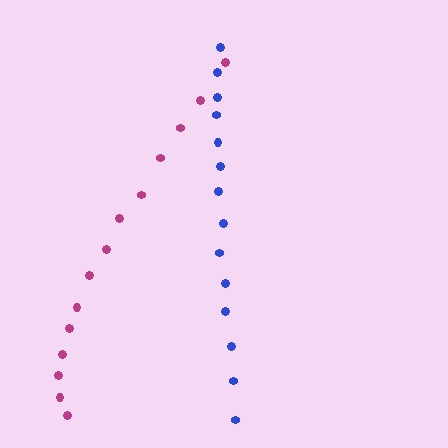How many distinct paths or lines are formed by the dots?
There are 2 distinct paths.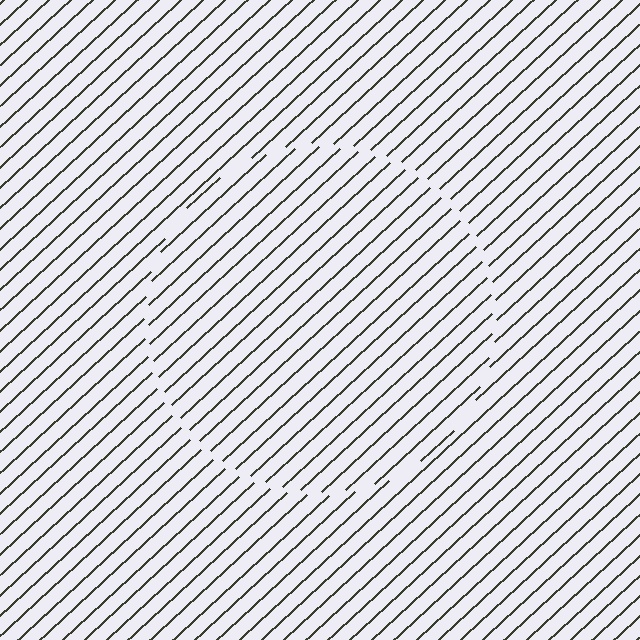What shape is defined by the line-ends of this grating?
An illusory circle. The interior of the shape contains the same grating, shifted by half a period — the contour is defined by the phase discontinuity where line-ends from the inner and outer gratings abut.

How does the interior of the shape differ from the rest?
The interior of the shape contains the same grating, shifted by half a period — the contour is defined by the phase discontinuity where line-ends from the inner and outer gratings abut.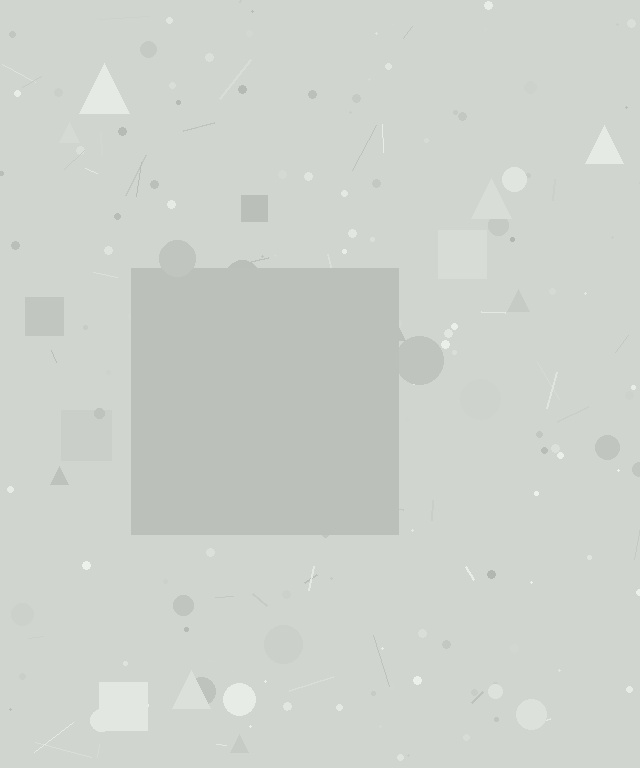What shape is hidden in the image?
A square is hidden in the image.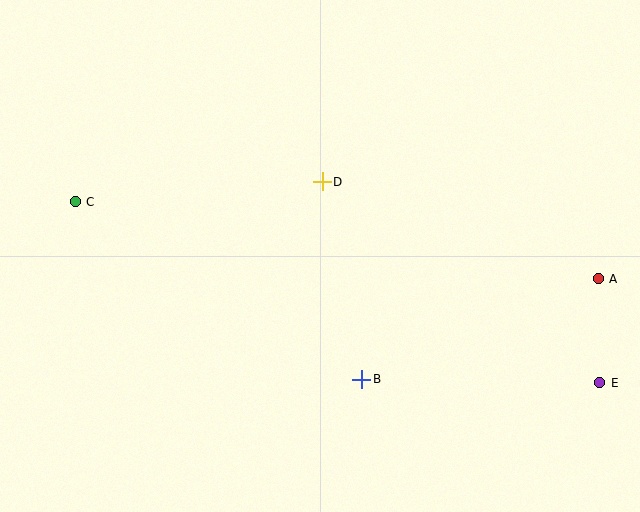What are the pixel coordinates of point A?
Point A is at (598, 279).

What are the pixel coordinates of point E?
Point E is at (600, 383).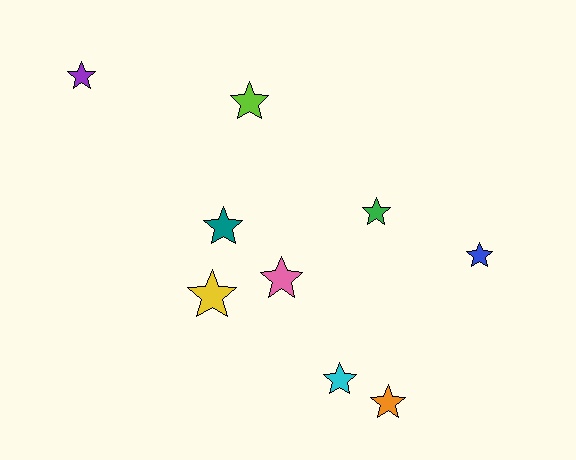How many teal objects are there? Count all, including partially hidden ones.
There is 1 teal object.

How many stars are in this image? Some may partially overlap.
There are 9 stars.